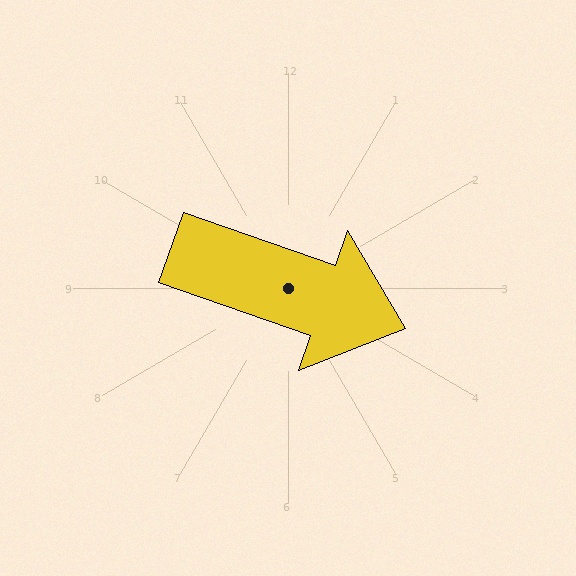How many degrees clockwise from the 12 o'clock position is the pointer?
Approximately 109 degrees.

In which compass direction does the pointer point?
East.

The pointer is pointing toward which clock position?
Roughly 4 o'clock.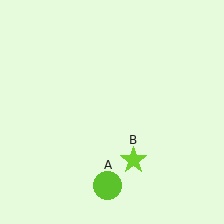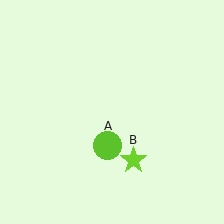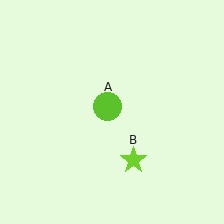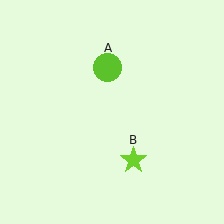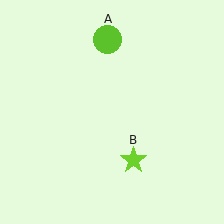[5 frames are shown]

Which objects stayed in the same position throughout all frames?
Lime star (object B) remained stationary.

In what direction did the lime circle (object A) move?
The lime circle (object A) moved up.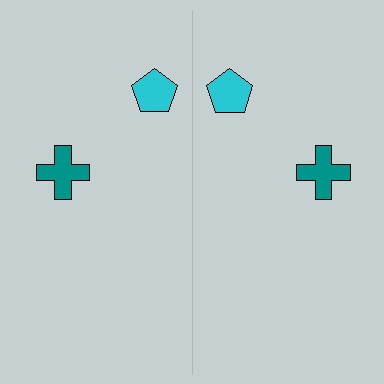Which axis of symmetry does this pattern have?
The pattern has a vertical axis of symmetry running through the center of the image.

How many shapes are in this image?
There are 4 shapes in this image.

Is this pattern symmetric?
Yes, this pattern has bilateral (reflection) symmetry.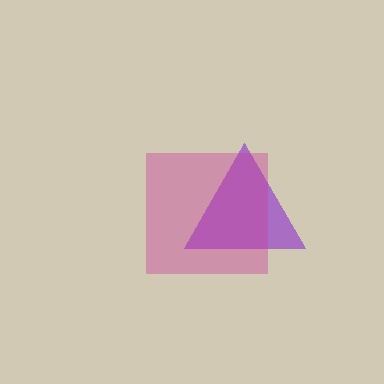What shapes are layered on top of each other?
The layered shapes are: a purple triangle, a magenta square.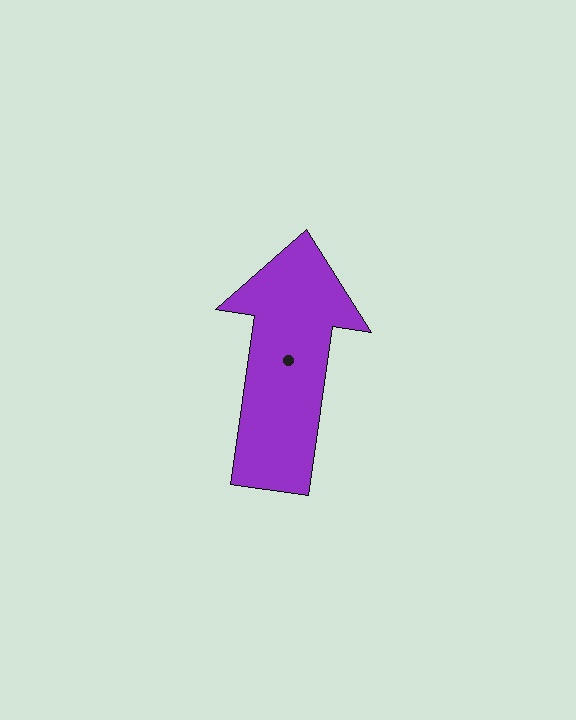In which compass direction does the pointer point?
North.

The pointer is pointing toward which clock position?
Roughly 12 o'clock.